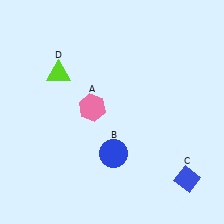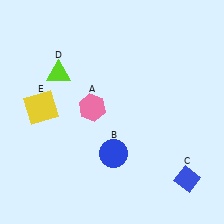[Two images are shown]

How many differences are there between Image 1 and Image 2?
There is 1 difference between the two images.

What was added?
A yellow square (E) was added in Image 2.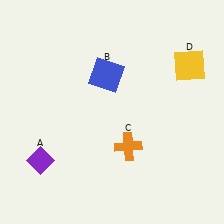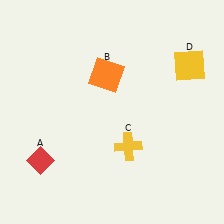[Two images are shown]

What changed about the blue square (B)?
In Image 1, B is blue. In Image 2, it changed to orange.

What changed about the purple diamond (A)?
In Image 1, A is purple. In Image 2, it changed to red.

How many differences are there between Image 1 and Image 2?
There are 3 differences between the two images.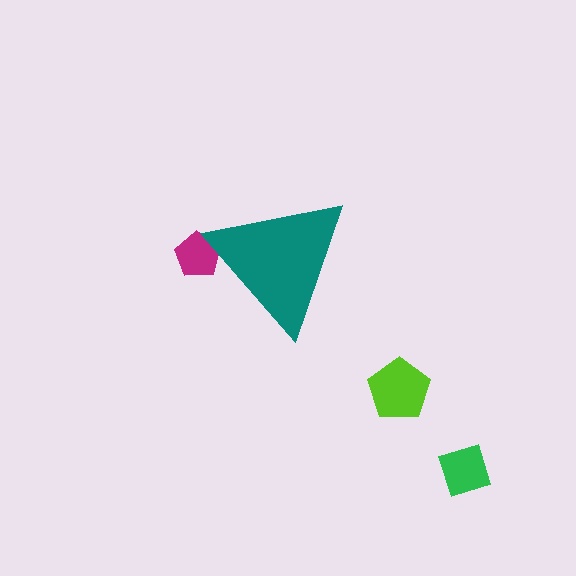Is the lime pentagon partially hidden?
No, the lime pentagon is fully visible.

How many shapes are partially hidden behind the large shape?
1 shape is partially hidden.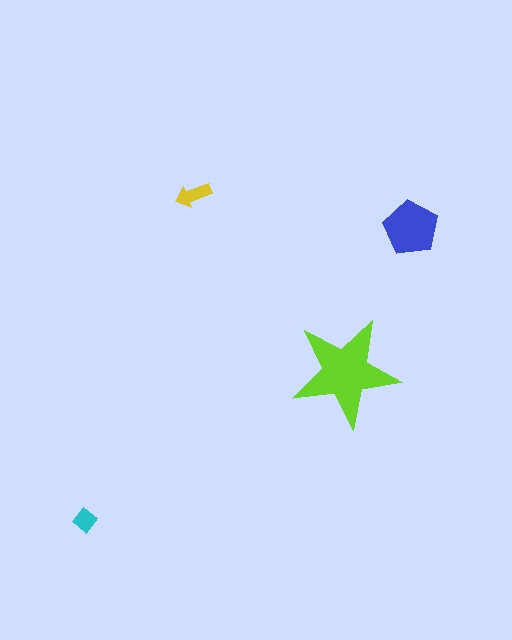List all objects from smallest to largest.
The cyan diamond, the yellow arrow, the blue pentagon, the lime star.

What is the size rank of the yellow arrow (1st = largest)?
3rd.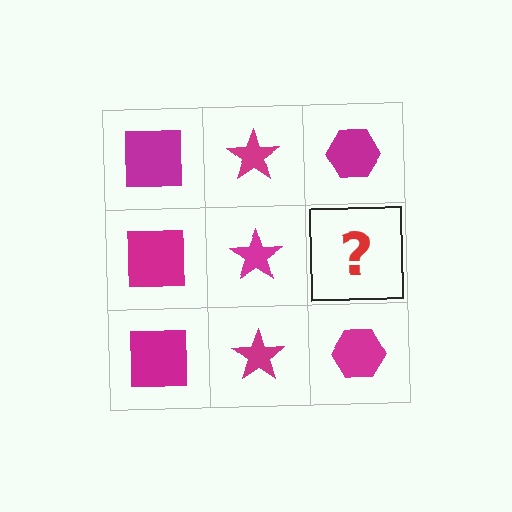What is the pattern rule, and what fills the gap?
The rule is that each column has a consistent shape. The gap should be filled with a magenta hexagon.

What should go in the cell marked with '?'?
The missing cell should contain a magenta hexagon.